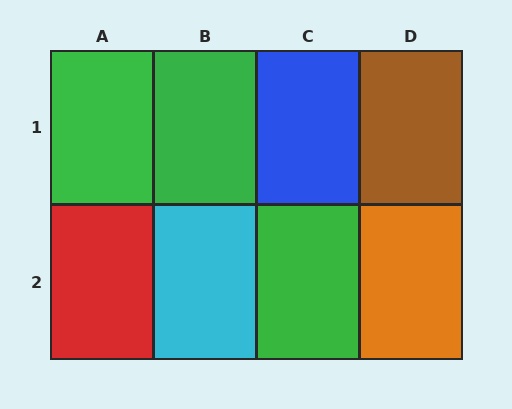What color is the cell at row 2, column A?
Red.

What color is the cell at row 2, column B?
Cyan.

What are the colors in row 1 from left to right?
Green, green, blue, brown.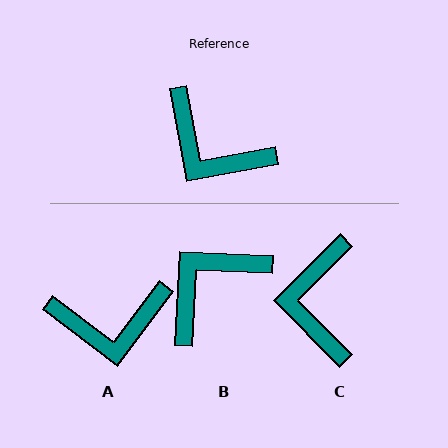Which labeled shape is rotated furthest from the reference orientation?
B, about 103 degrees away.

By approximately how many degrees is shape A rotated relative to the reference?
Approximately 43 degrees counter-clockwise.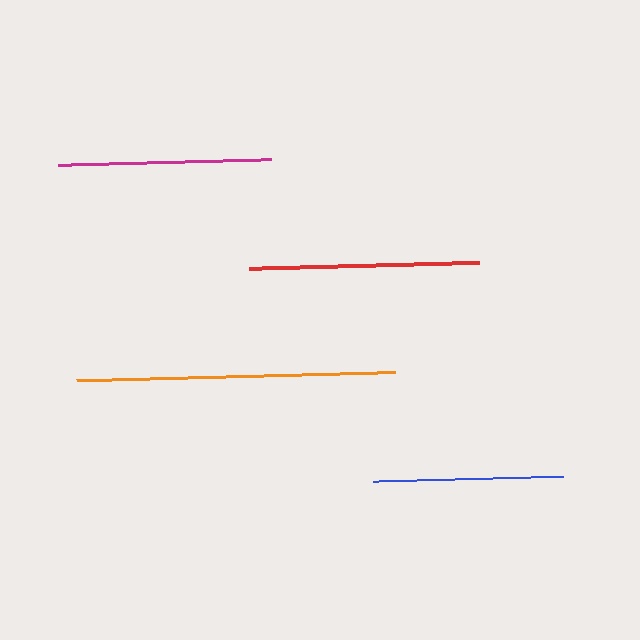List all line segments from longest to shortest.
From longest to shortest: orange, red, magenta, blue.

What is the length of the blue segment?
The blue segment is approximately 190 pixels long.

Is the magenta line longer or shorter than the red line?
The red line is longer than the magenta line.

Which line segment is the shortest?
The blue line is the shortest at approximately 190 pixels.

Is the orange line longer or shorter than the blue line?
The orange line is longer than the blue line.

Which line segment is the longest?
The orange line is the longest at approximately 319 pixels.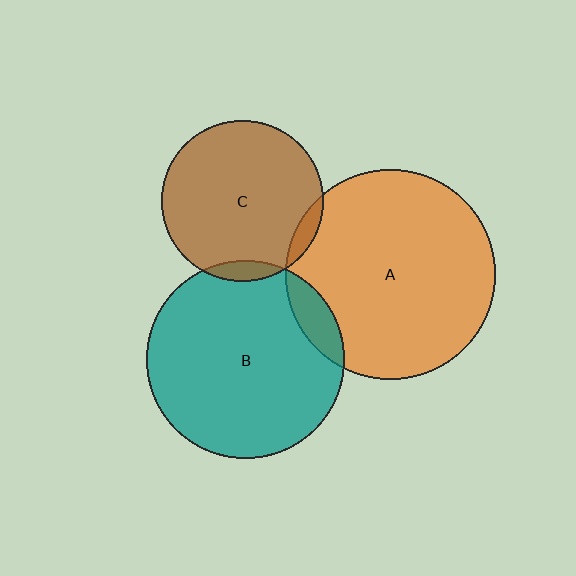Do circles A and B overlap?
Yes.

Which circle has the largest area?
Circle A (orange).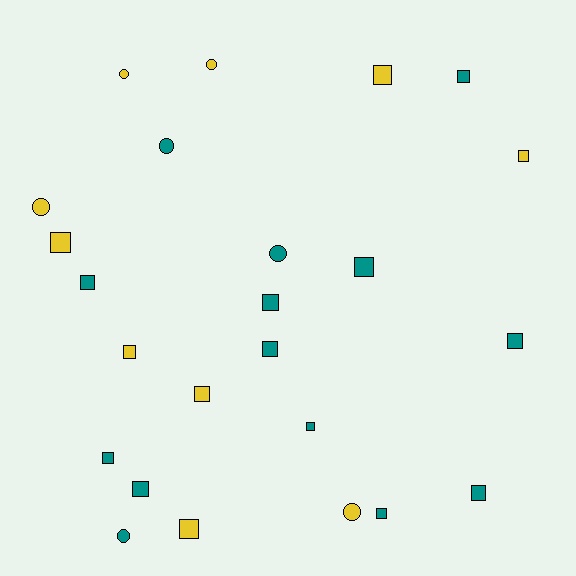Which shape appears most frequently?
Square, with 17 objects.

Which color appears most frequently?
Teal, with 14 objects.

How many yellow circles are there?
There are 4 yellow circles.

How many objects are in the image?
There are 24 objects.